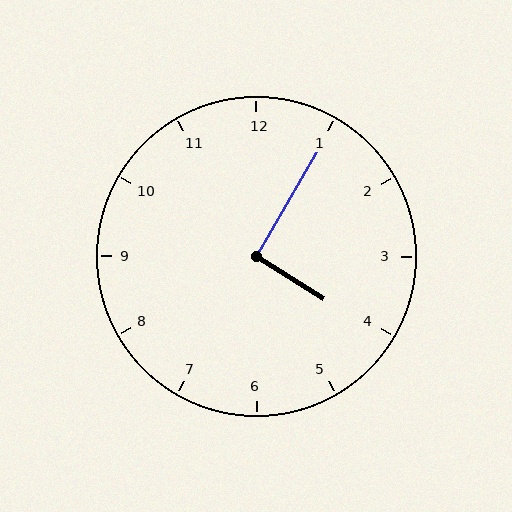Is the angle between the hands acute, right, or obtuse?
It is right.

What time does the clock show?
4:05.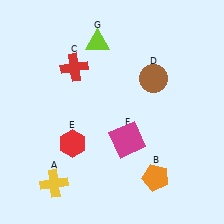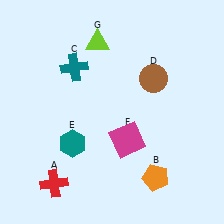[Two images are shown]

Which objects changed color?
A changed from yellow to red. C changed from red to teal. E changed from red to teal.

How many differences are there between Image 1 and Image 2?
There are 3 differences between the two images.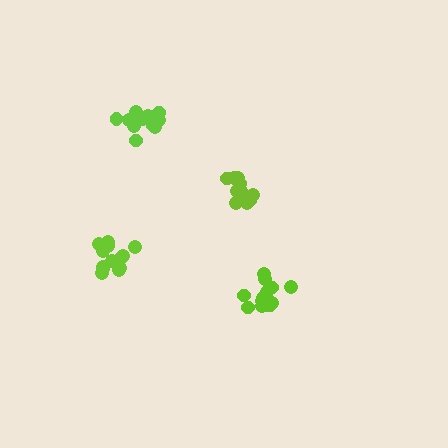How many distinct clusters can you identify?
There are 4 distinct clusters.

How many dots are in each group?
Group 1: 15 dots, Group 2: 14 dots, Group 3: 12 dots, Group 4: 15 dots (56 total).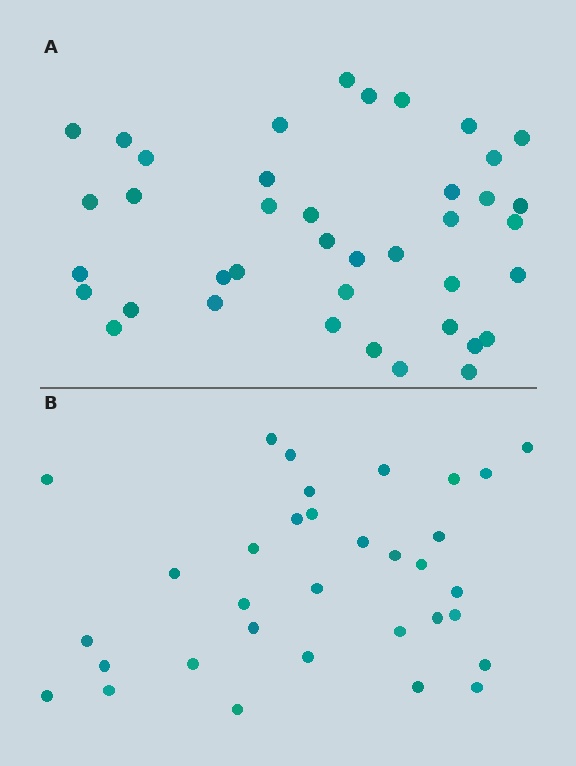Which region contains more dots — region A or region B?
Region A (the top region) has more dots.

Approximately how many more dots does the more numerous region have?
Region A has roughly 8 or so more dots than region B.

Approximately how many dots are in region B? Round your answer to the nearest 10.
About 30 dots. (The exact count is 33, which rounds to 30.)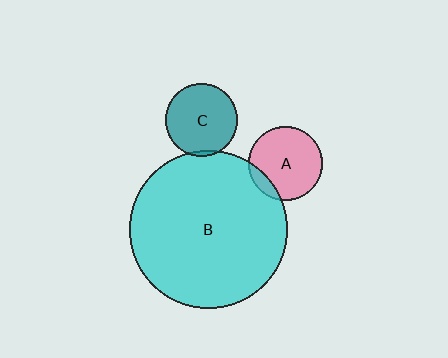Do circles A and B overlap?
Yes.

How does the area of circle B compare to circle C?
Approximately 4.7 times.